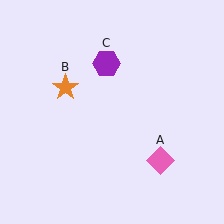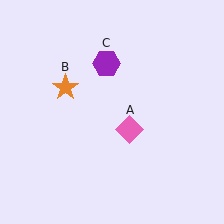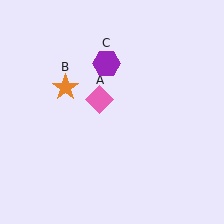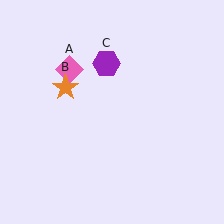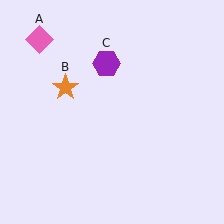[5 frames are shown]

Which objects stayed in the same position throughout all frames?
Orange star (object B) and purple hexagon (object C) remained stationary.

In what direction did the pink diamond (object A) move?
The pink diamond (object A) moved up and to the left.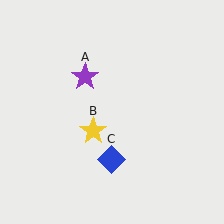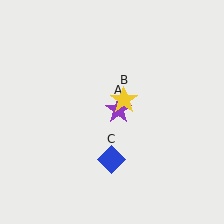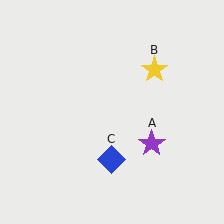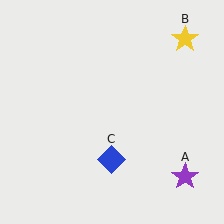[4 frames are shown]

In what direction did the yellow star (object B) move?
The yellow star (object B) moved up and to the right.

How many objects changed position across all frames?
2 objects changed position: purple star (object A), yellow star (object B).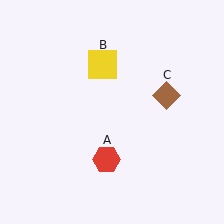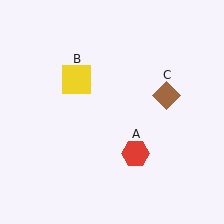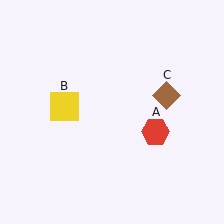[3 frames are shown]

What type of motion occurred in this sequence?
The red hexagon (object A), yellow square (object B) rotated counterclockwise around the center of the scene.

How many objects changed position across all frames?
2 objects changed position: red hexagon (object A), yellow square (object B).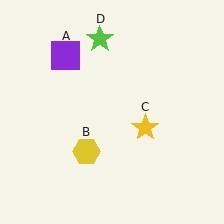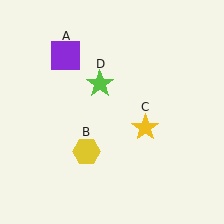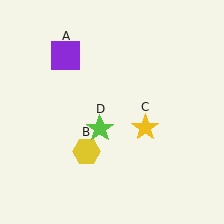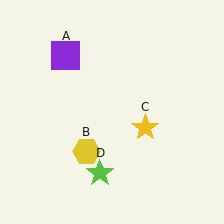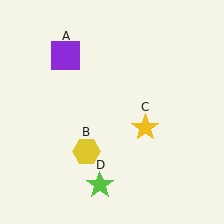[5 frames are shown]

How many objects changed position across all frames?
1 object changed position: lime star (object D).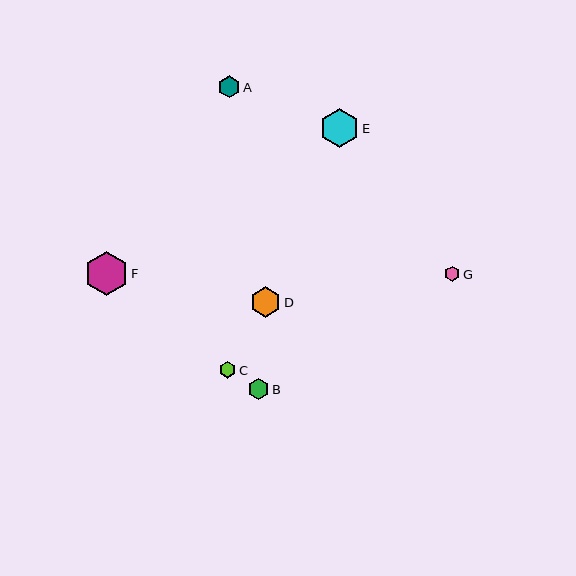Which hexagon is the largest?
Hexagon F is the largest with a size of approximately 44 pixels.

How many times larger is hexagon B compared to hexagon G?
Hexagon B is approximately 1.4 times the size of hexagon G.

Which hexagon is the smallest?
Hexagon G is the smallest with a size of approximately 15 pixels.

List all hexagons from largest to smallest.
From largest to smallest: F, E, D, A, B, C, G.